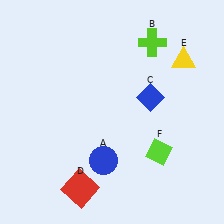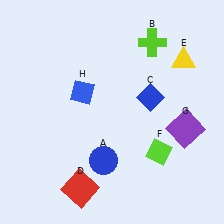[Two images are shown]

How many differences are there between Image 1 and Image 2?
There are 2 differences between the two images.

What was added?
A purple square (G), a blue diamond (H) were added in Image 2.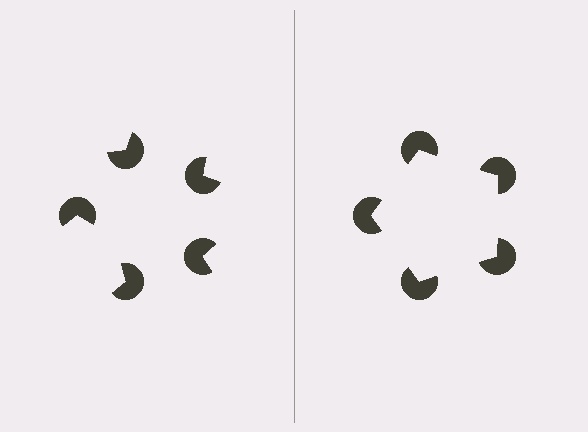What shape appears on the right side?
An illusory pentagon.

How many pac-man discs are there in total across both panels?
10 — 5 on each side.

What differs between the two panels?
The pac-man discs are positioned identically on both sides; only the wedge orientations differ. On the right they align to a pentagon; on the left they are misaligned.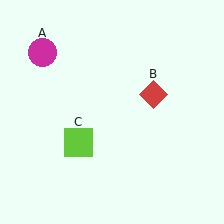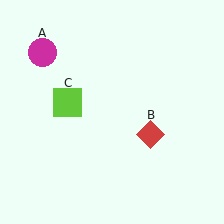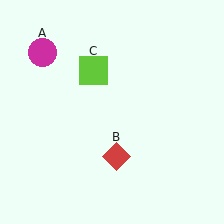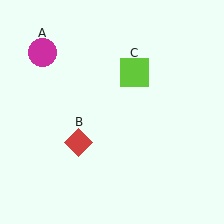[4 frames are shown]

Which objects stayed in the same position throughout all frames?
Magenta circle (object A) remained stationary.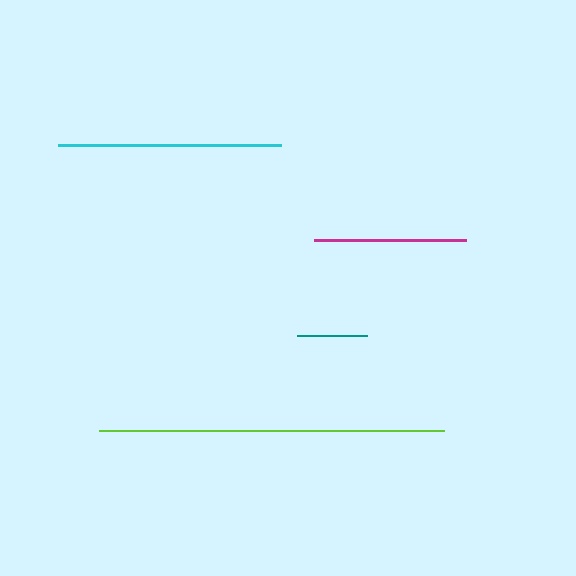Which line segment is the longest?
The lime line is the longest at approximately 345 pixels.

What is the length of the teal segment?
The teal segment is approximately 70 pixels long.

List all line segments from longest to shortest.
From longest to shortest: lime, cyan, magenta, teal.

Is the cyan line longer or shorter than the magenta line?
The cyan line is longer than the magenta line.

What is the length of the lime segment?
The lime segment is approximately 345 pixels long.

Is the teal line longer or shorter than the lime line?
The lime line is longer than the teal line.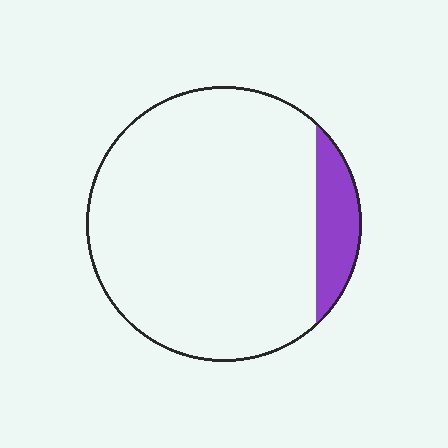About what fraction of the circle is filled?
About one tenth (1/10).